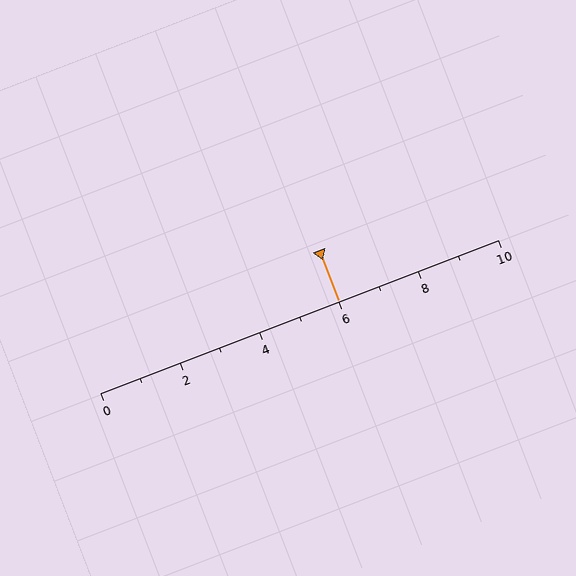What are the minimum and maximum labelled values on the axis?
The axis runs from 0 to 10.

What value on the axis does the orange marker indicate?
The marker indicates approximately 6.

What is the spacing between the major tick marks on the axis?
The major ticks are spaced 2 apart.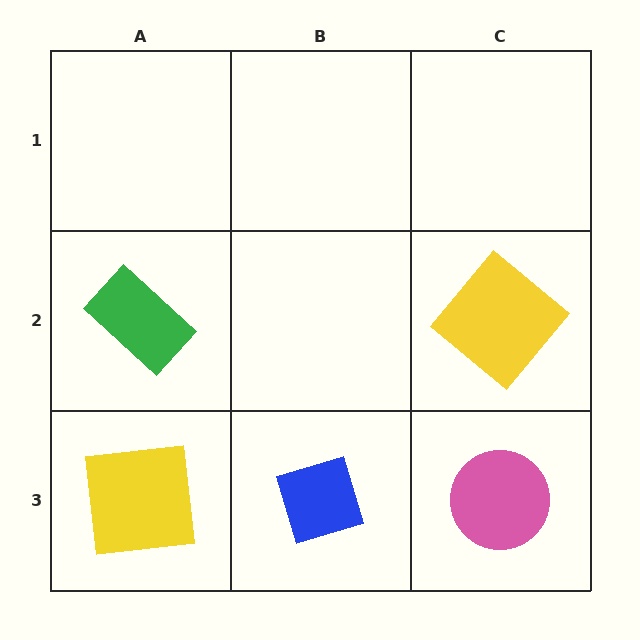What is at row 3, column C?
A pink circle.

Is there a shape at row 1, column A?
No, that cell is empty.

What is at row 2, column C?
A yellow diamond.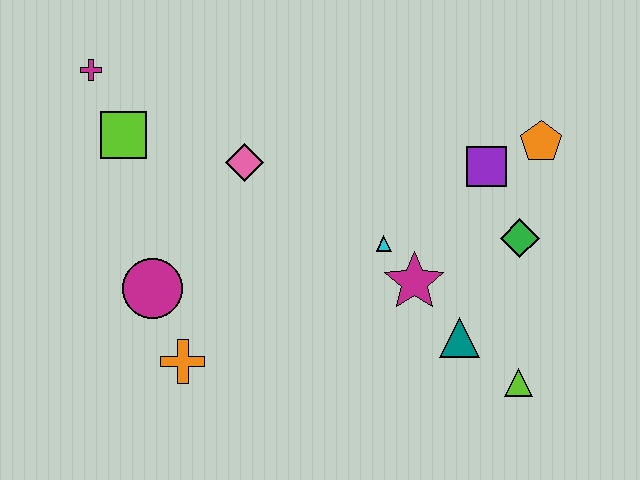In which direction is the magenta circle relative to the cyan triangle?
The magenta circle is to the left of the cyan triangle.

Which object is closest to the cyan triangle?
The magenta star is closest to the cyan triangle.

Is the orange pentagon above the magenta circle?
Yes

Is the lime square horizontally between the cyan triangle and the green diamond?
No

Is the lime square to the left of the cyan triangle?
Yes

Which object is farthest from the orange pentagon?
The magenta cross is farthest from the orange pentagon.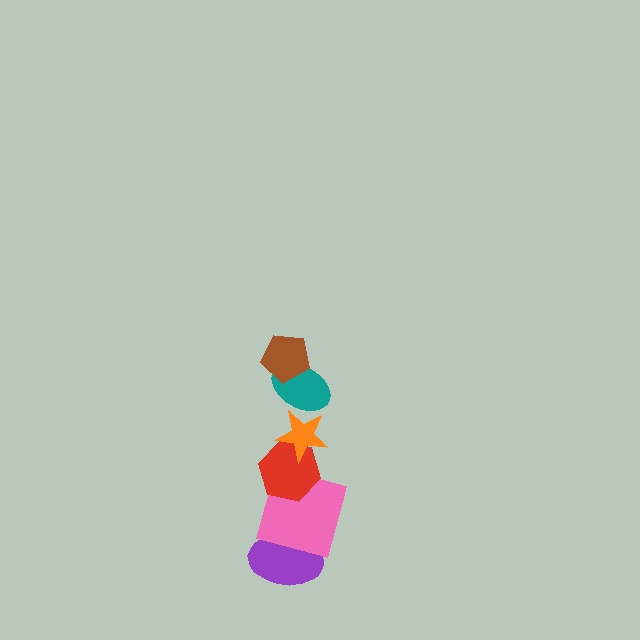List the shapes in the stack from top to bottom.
From top to bottom: the brown pentagon, the teal ellipse, the orange star, the red hexagon, the pink square, the purple ellipse.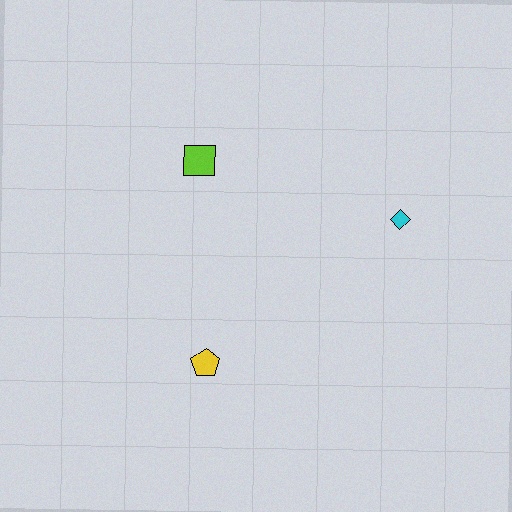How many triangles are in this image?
There are no triangles.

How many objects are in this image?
There are 3 objects.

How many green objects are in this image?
There are no green objects.